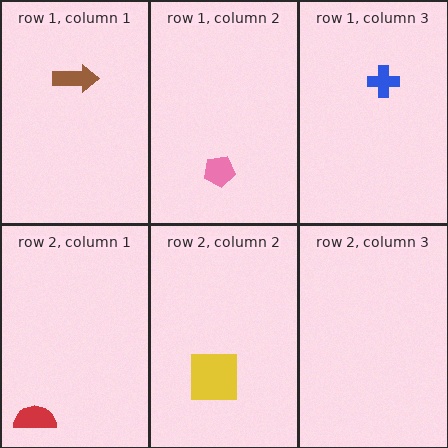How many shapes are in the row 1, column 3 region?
1.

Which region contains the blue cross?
The row 1, column 3 region.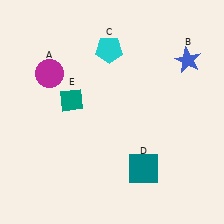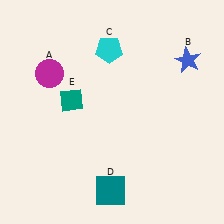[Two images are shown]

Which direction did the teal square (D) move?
The teal square (D) moved left.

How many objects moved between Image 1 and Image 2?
1 object moved between the two images.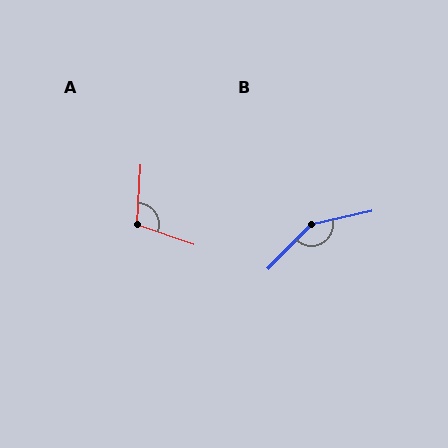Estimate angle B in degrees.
Approximately 147 degrees.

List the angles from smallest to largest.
A (105°), B (147°).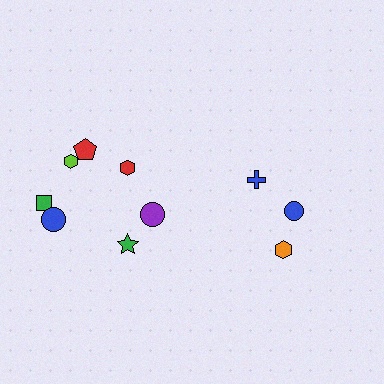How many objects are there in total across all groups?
There are 10 objects.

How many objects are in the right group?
There are 3 objects.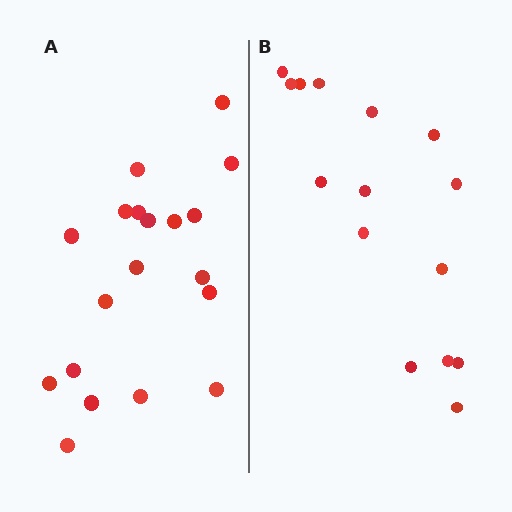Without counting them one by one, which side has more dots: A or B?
Region A (the left region) has more dots.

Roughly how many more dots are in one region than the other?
Region A has about 4 more dots than region B.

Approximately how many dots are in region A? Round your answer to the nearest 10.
About 20 dots. (The exact count is 19, which rounds to 20.)